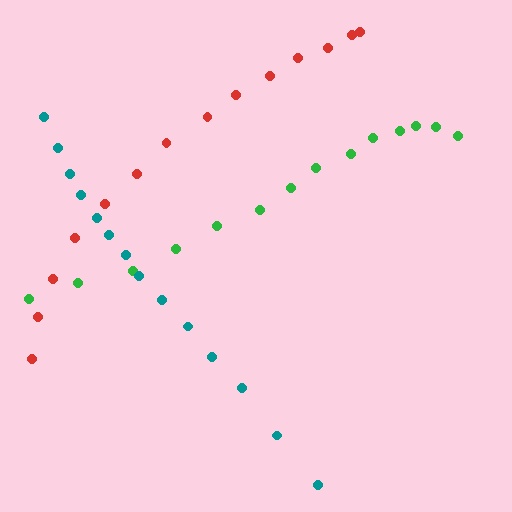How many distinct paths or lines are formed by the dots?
There are 3 distinct paths.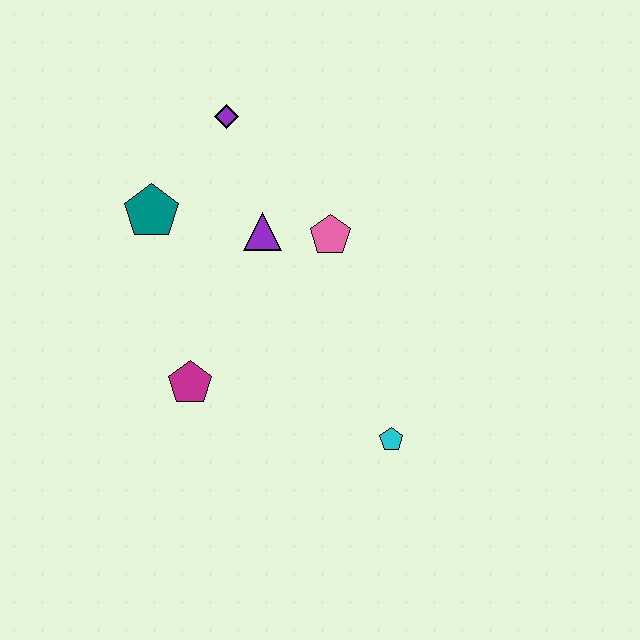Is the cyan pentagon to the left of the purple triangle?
No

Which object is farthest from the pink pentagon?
The cyan pentagon is farthest from the pink pentagon.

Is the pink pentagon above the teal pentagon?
No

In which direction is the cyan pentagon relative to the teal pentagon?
The cyan pentagon is to the right of the teal pentagon.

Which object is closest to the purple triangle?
The pink pentagon is closest to the purple triangle.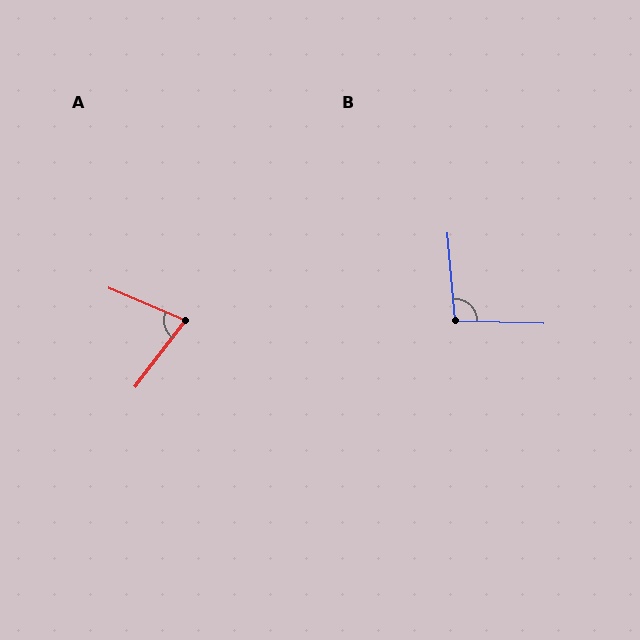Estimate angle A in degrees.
Approximately 76 degrees.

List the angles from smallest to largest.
A (76°), B (96°).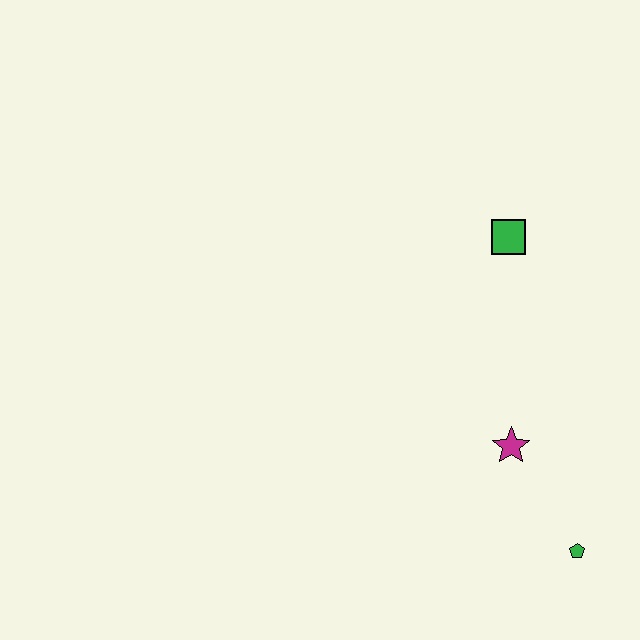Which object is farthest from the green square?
The green pentagon is farthest from the green square.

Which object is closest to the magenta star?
The green pentagon is closest to the magenta star.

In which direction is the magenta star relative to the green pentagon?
The magenta star is above the green pentagon.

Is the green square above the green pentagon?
Yes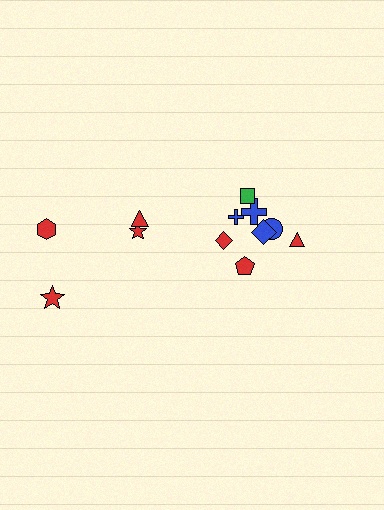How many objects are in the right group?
There are 8 objects.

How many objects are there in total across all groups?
There are 12 objects.